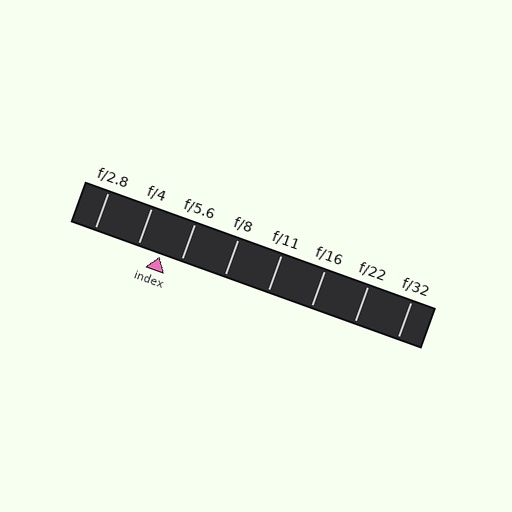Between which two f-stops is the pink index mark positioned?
The index mark is between f/4 and f/5.6.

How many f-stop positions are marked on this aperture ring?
There are 8 f-stop positions marked.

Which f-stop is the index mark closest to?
The index mark is closest to f/5.6.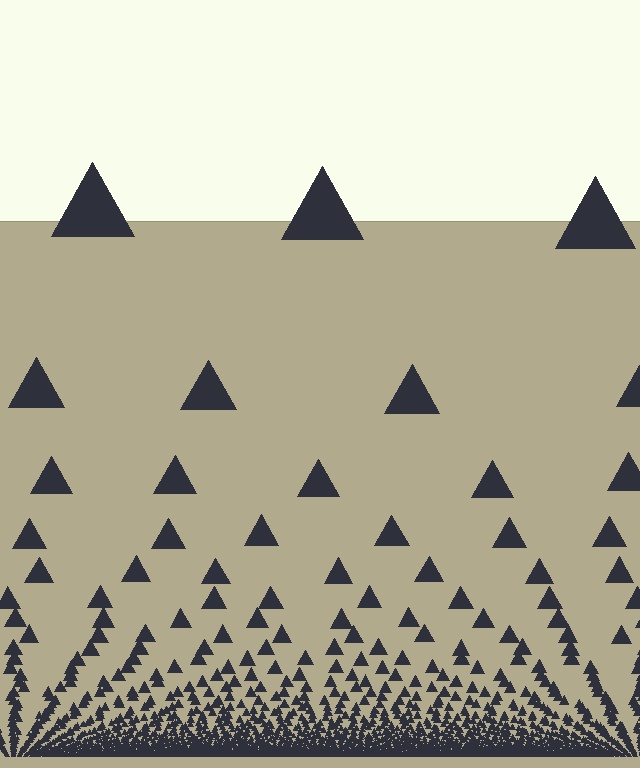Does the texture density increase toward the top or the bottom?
Density increases toward the bottom.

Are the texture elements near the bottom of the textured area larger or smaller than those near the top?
Smaller. The gradient is inverted — elements near the bottom are smaller and denser.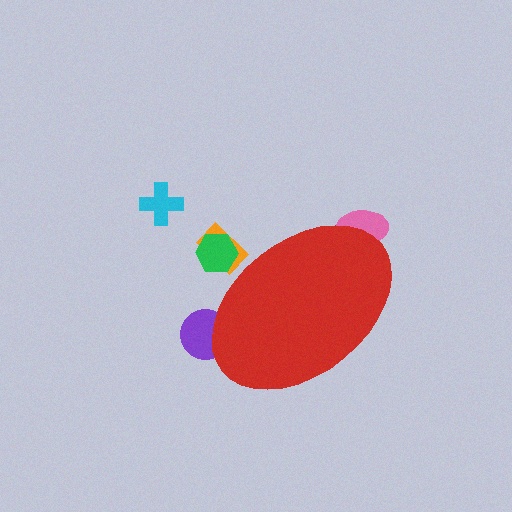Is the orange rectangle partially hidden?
Yes, the orange rectangle is partially hidden behind the red ellipse.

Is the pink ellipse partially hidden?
Yes, the pink ellipse is partially hidden behind the red ellipse.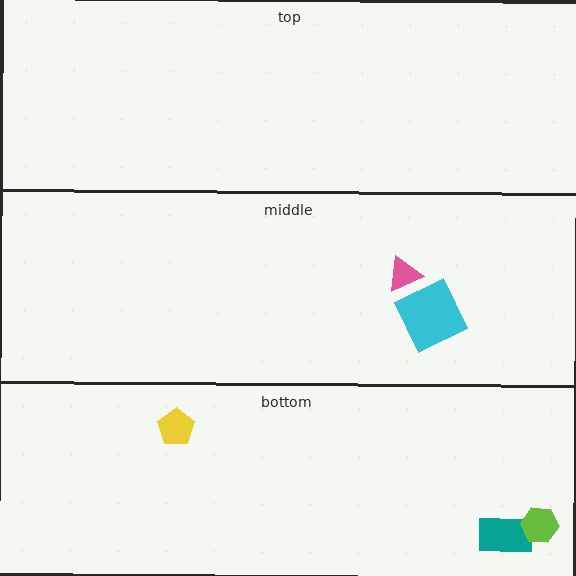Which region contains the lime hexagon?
The bottom region.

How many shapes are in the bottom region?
3.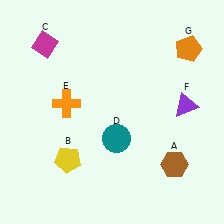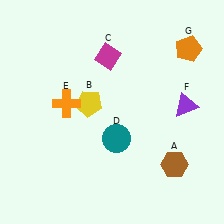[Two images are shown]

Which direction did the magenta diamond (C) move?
The magenta diamond (C) moved right.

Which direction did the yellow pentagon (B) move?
The yellow pentagon (B) moved up.